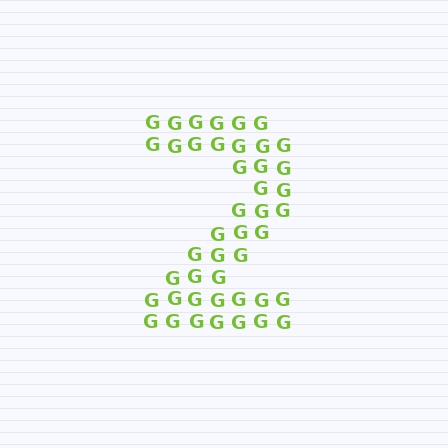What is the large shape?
The large shape is the digit 2.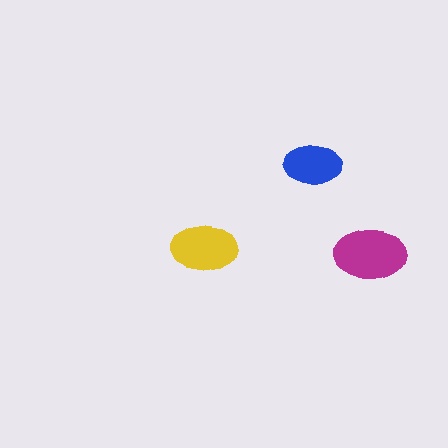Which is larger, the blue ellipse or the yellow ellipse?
The yellow one.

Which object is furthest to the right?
The magenta ellipse is rightmost.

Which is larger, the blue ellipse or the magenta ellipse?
The magenta one.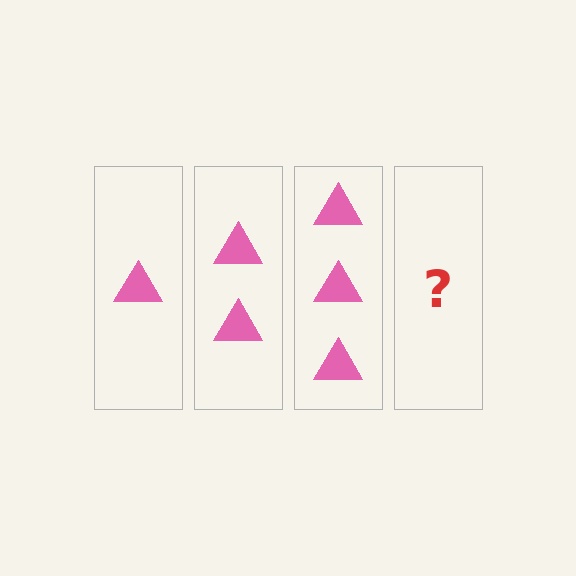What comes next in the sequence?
The next element should be 4 triangles.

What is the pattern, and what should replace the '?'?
The pattern is that each step adds one more triangle. The '?' should be 4 triangles.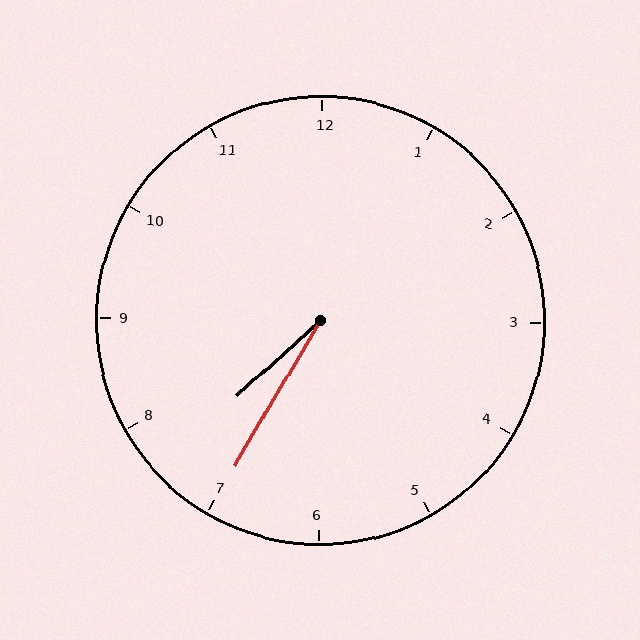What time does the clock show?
7:35.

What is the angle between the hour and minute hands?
Approximately 18 degrees.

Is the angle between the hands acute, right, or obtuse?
It is acute.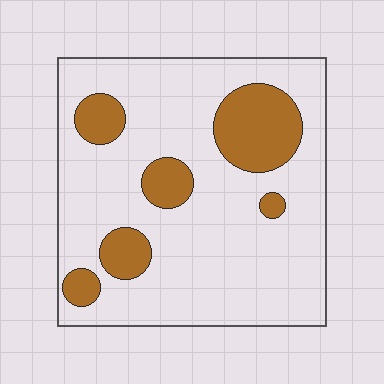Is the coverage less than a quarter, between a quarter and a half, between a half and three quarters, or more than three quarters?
Less than a quarter.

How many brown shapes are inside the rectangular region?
6.